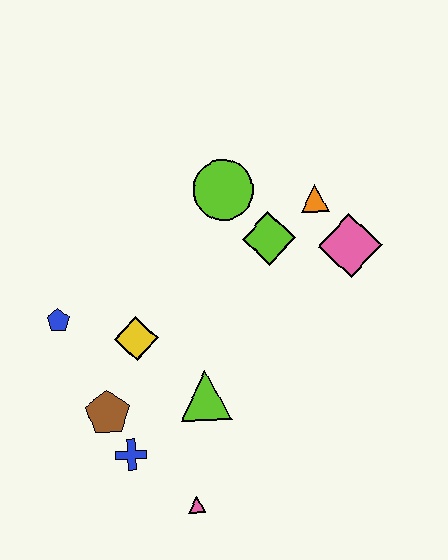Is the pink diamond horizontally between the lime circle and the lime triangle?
No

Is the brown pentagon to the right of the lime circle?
No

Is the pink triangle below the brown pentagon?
Yes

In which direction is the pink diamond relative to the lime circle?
The pink diamond is to the right of the lime circle.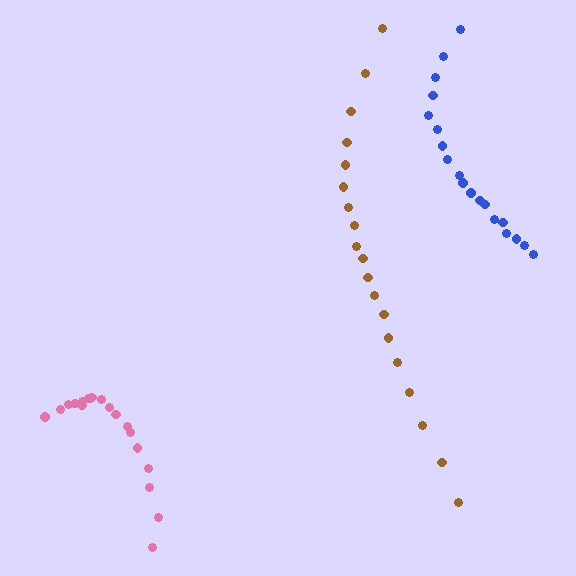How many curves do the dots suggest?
There are 3 distinct paths.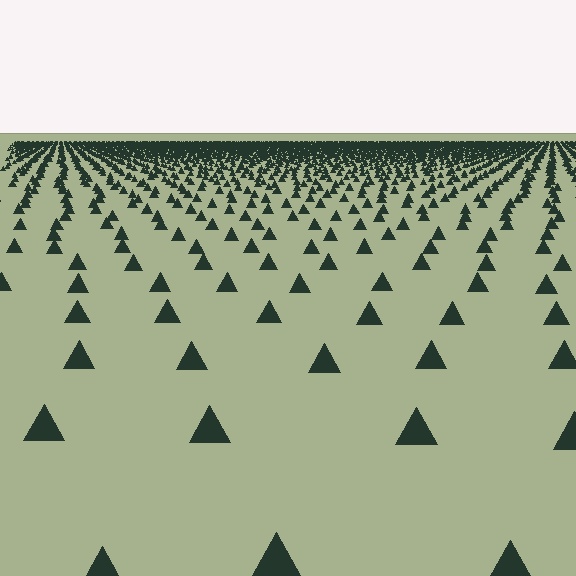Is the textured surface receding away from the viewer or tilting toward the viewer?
The surface is receding away from the viewer. Texture elements get smaller and denser toward the top.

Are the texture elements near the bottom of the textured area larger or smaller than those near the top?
Larger. Near the bottom, elements are closer to the viewer and appear at a bigger on-screen size.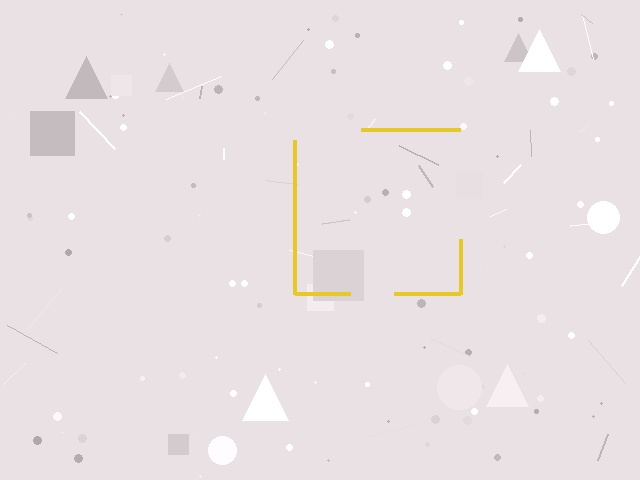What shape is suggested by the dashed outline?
The dashed outline suggests a square.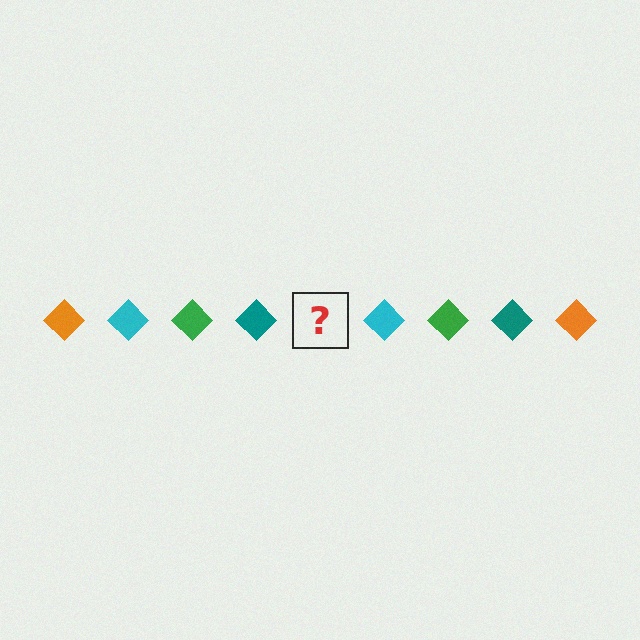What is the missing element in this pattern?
The missing element is an orange diamond.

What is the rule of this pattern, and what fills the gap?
The rule is that the pattern cycles through orange, cyan, green, teal diamonds. The gap should be filled with an orange diamond.